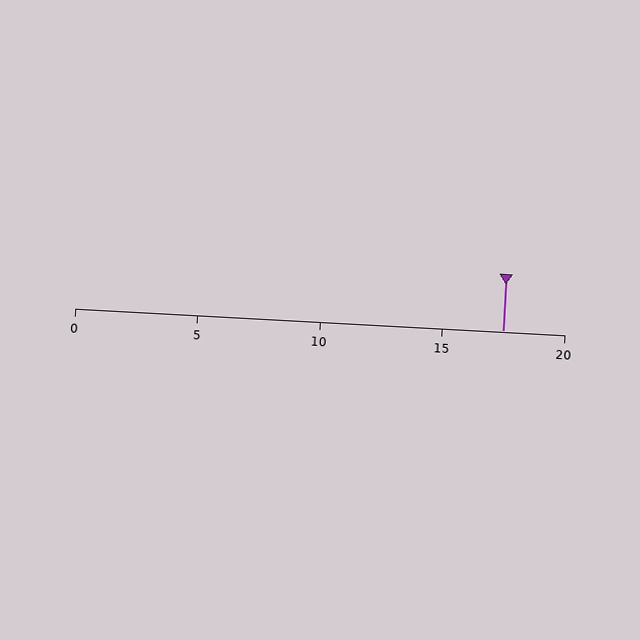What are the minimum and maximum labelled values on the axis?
The axis runs from 0 to 20.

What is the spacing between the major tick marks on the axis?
The major ticks are spaced 5 apart.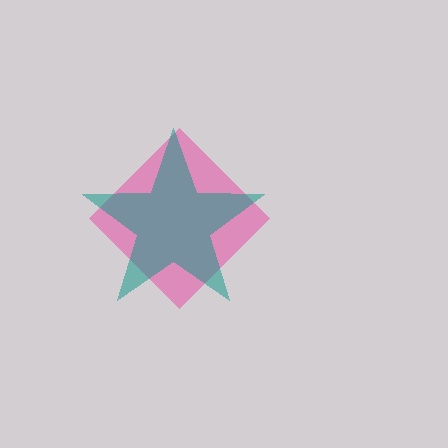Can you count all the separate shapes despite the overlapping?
Yes, there are 2 separate shapes.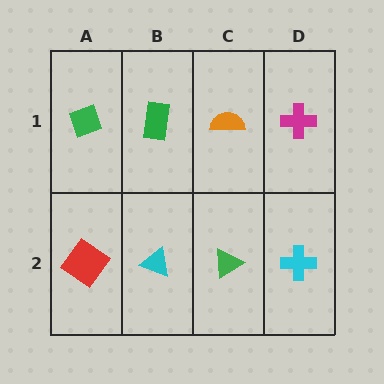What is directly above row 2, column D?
A magenta cross.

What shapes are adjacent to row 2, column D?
A magenta cross (row 1, column D), a green triangle (row 2, column C).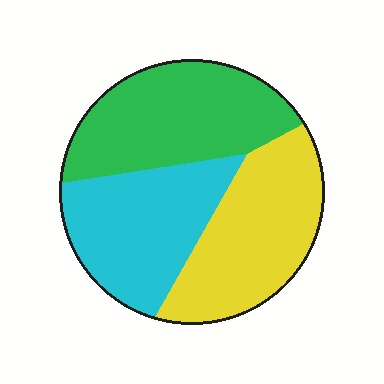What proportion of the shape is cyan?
Cyan covers roughly 30% of the shape.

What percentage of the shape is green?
Green covers roughly 35% of the shape.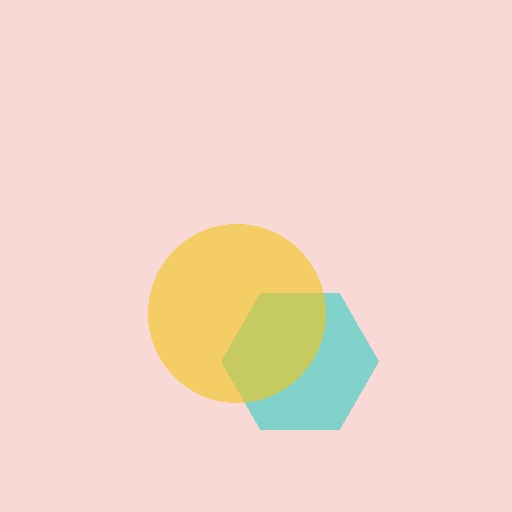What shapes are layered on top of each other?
The layered shapes are: a cyan hexagon, a yellow circle.